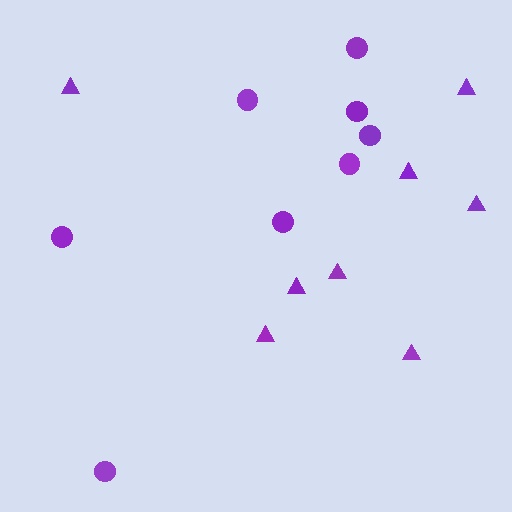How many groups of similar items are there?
There are 2 groups: one group of triangles (8) and one group of circles (8).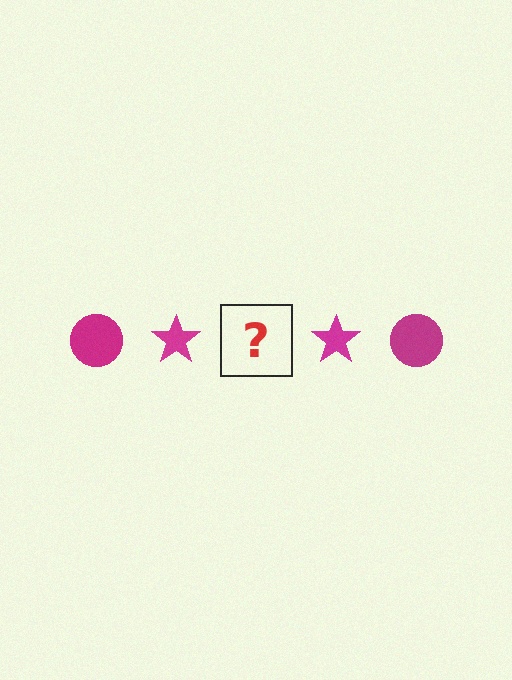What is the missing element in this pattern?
The missing element is a magenta circle.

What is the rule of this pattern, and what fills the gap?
The rule is that the pattern cycles through circle, star shapes in magenta. The gap should be filled with a magenta circle.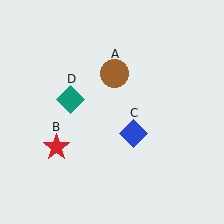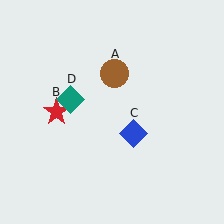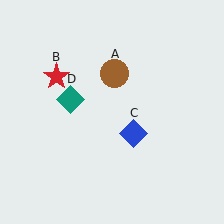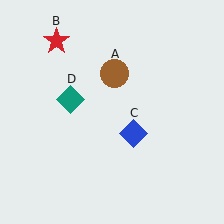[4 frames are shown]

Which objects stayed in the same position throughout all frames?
Brown circle (object A) and blue diamond (object C) and teal diamond (object D) remained stationary.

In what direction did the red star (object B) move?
The red star (object B) moved up.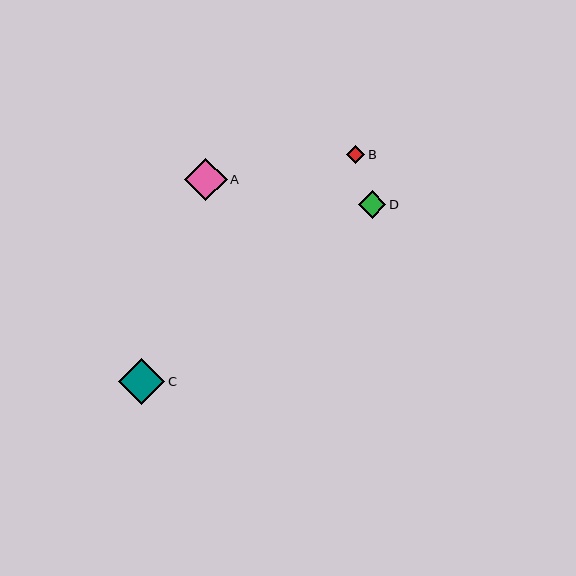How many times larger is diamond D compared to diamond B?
Diamond D is approximately 1.5 times the size of diamond B.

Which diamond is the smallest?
Diamond B is the smallest with a size of approximately 19 pixels.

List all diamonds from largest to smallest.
From largest to smallest: C, A, D, B.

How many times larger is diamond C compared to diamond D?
Diamond C is approximately 1.7 times the size of diamond D.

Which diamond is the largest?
Diamond C is the largest with a size of approximately 46 pixels.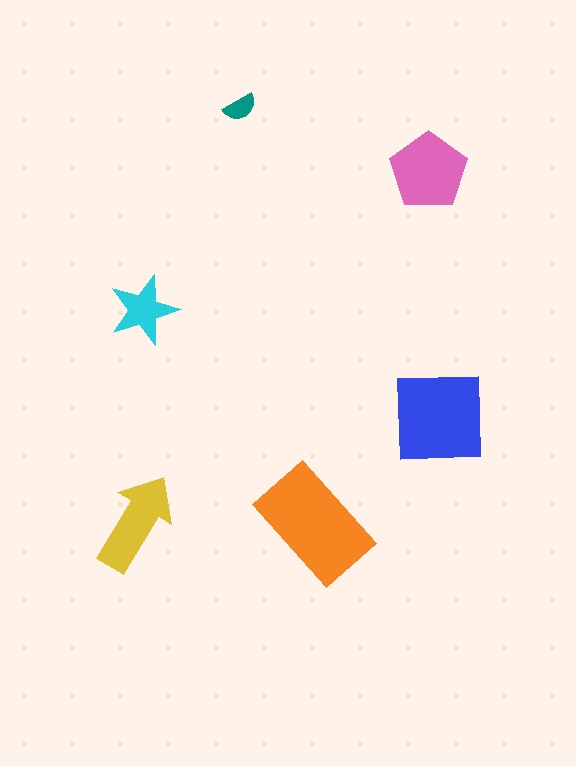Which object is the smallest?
The teal semicircle.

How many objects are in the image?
There are 6 objects in the image.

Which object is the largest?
The orange rectangle.